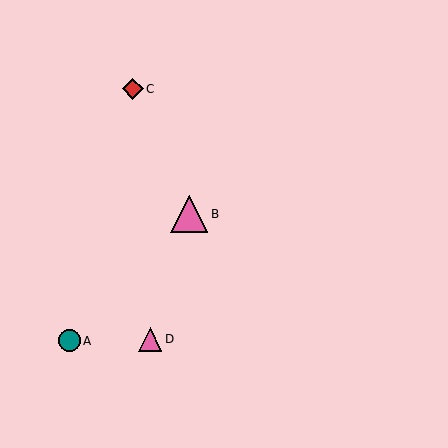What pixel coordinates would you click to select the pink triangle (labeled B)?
Click at (189, 214) to select the pink triangle B.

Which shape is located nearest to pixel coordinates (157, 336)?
The pink triangle (labeled D) at (150, 339) is nearest to that location.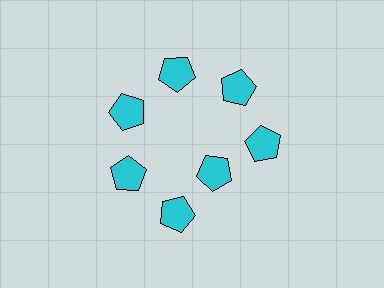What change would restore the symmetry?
The symmetry would be restored by moving it outward, back onto the ring so that all 7 pentagons sit at equal angles and equal distance from the center.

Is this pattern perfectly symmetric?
No. The 7 cyan pentagons are arranged in a ring, but one element near the 5 o'clock position is pulled inward toward the center, breaking the 7-fold rotational symmetry.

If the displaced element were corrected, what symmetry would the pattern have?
It would have 7-fold rotational symmetry — the pattern would map onto itself every 51 degrees.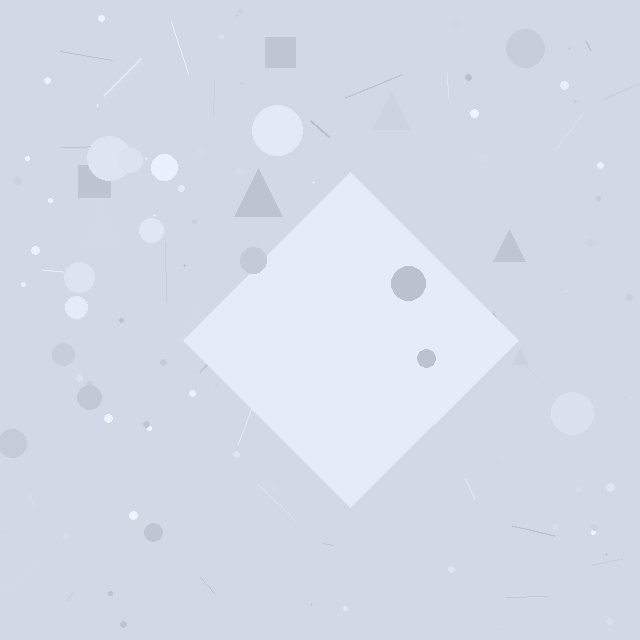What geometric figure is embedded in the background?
A diamond is embedded in the background.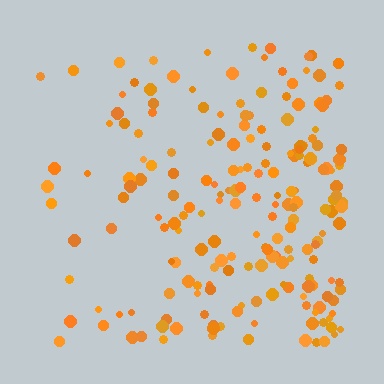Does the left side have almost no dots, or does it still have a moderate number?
Still a moderate number, just noticeably fewer than the right.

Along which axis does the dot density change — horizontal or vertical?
Horizontal.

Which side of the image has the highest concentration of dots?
The right.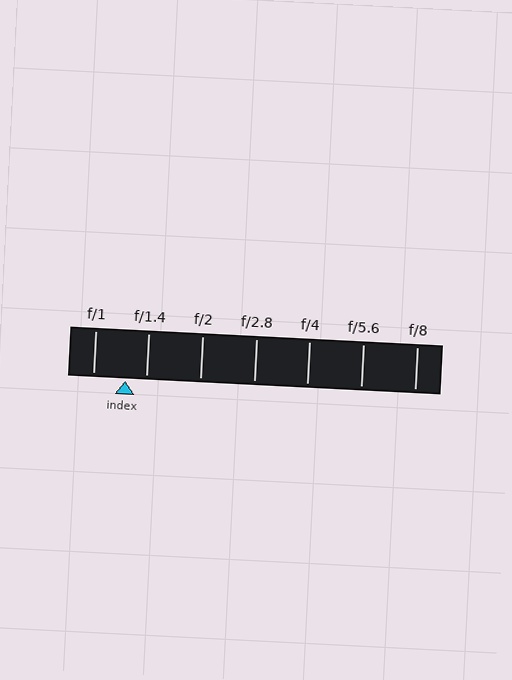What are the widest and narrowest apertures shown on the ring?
The widest aperture shown is f/1 and the narrowest is f/8.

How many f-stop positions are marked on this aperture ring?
There are 7 f-stop positions marked.